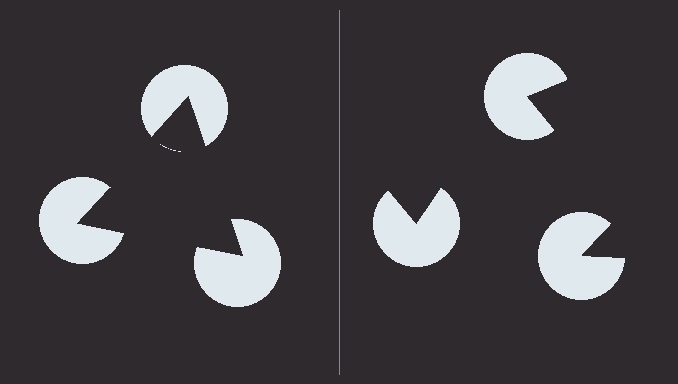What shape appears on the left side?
An illusory triangle.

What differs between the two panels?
The pac-man discs are positioned identically on both sides; only the wedge orientations differ. On the left they align to a triangle; on the right they are misaligned.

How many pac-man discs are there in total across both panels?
6 — 3 on each side.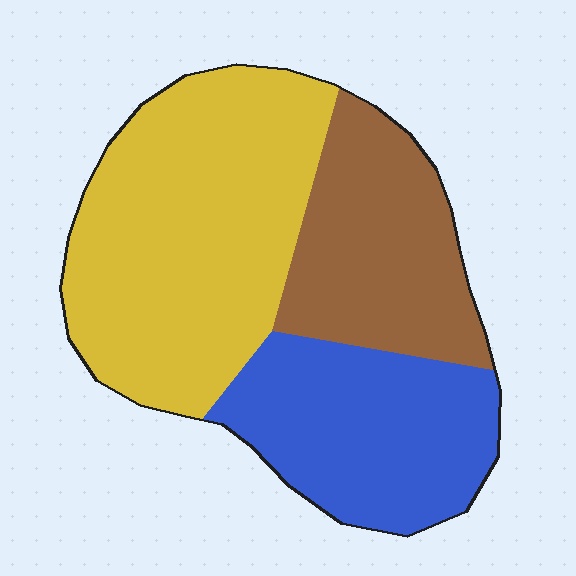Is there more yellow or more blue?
Yellow.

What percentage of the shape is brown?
Brown covers 25% of the shape.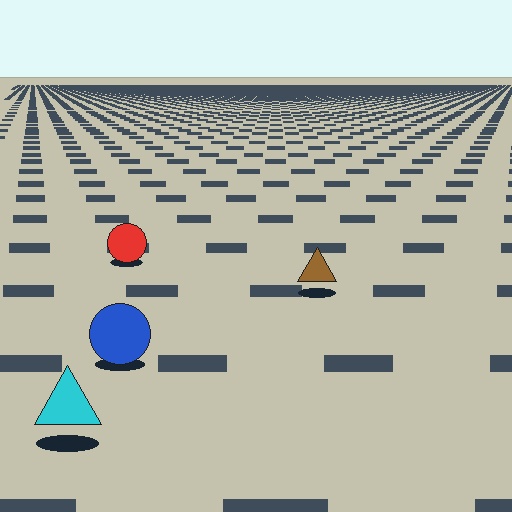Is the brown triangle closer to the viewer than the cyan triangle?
No. The cyan triangle is closer — you can tell from the texture gradient: the ground texture is coarser near it.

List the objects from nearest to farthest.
From nearest to farthest: the cyan triangle, the blue circle, the brown triangle, the red circle.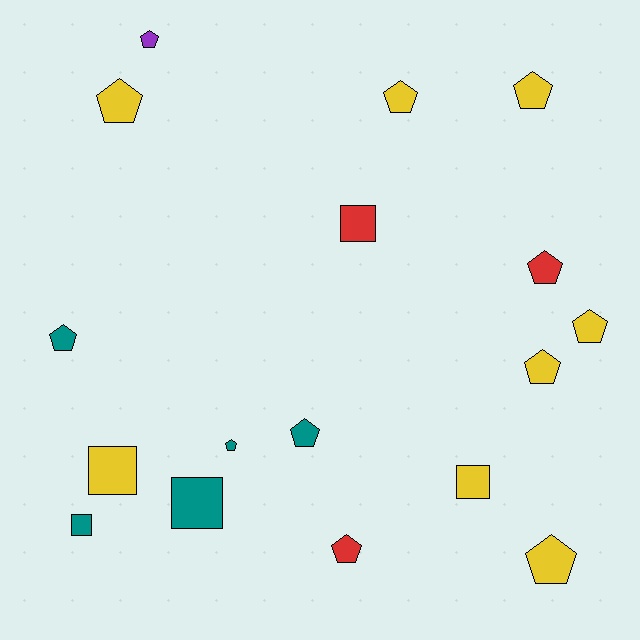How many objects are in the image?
There are 17 objects.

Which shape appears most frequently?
Pentagon, with 12 objects.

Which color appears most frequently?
Yellow, with 8 objects.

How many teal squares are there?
There are 2 teal squares.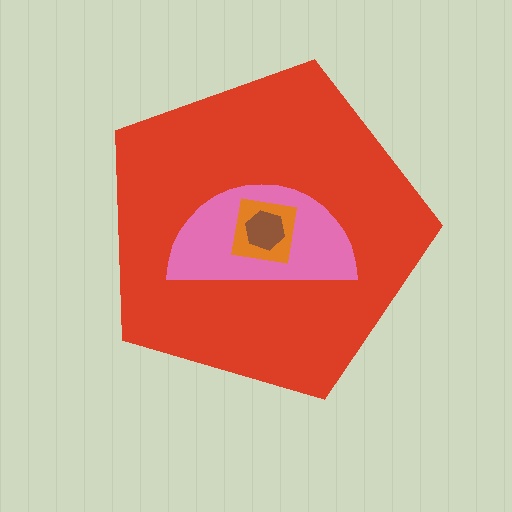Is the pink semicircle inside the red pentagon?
Yes.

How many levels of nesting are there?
4.